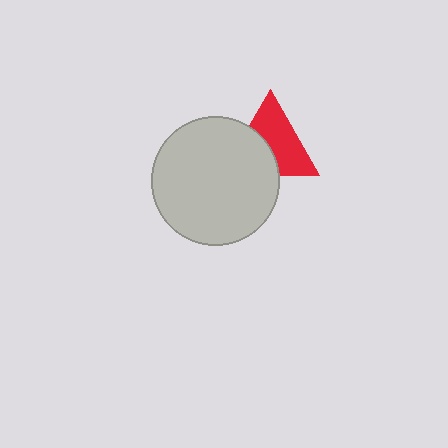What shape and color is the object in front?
The object in front is a light gray circle.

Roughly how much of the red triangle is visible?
About half of it is visible (roughly 60%).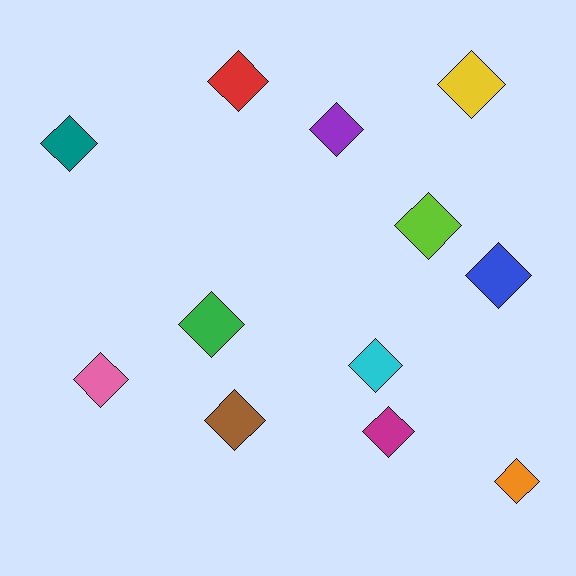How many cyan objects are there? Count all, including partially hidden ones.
There is 1 cyan object.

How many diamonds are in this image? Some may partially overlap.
There are 12 diamonds.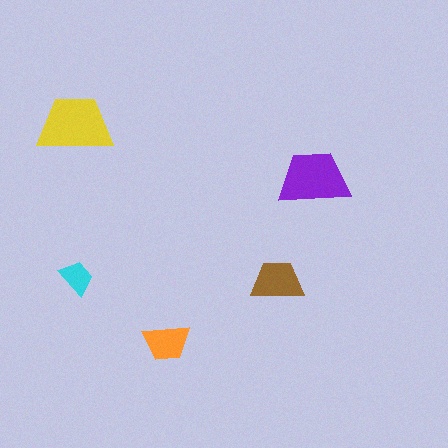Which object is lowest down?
The orange trapezoid is bottommost.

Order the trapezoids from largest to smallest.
the yellow one, the purple one, the brown one, the orange one, the cyan one.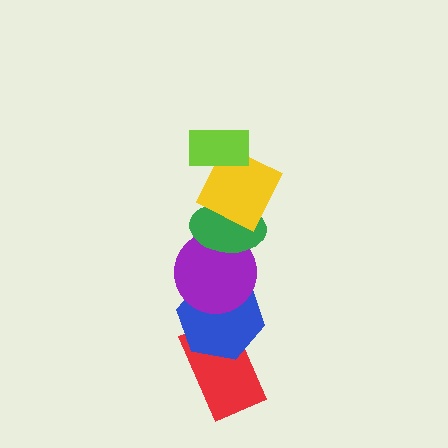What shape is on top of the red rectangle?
The blue hexagon is on top of the red rectangle.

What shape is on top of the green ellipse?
The yellow square is on top of the green ellipse.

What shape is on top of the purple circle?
The green ellipse is on top of the purple circle.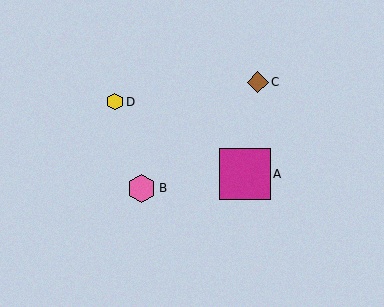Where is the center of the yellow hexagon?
The center of the yellow hexagon is at (115, 102).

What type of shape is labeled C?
Shape C is a brown diamond.